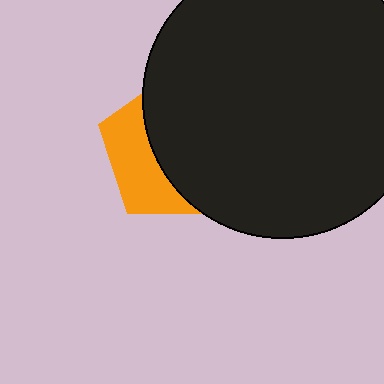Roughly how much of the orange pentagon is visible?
A small part of it is visible (roughly 36%).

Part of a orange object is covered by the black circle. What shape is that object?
It is a pentagon.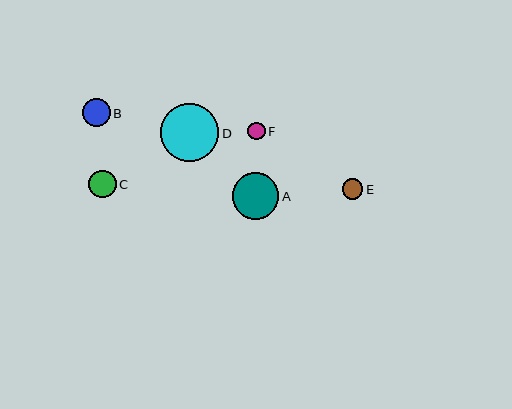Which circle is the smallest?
Circle F is the smallest with a size of approximately 18 pixels.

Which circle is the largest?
Circle D is the largest with a size of approximately 58 pixels.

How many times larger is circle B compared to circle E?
Circle B is approximately 1.4 times the size of circle E.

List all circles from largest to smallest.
From largest to smallest: D, A, B, C, E, F.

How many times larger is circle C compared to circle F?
Circle C is approximately 1.5 times the size of circle F.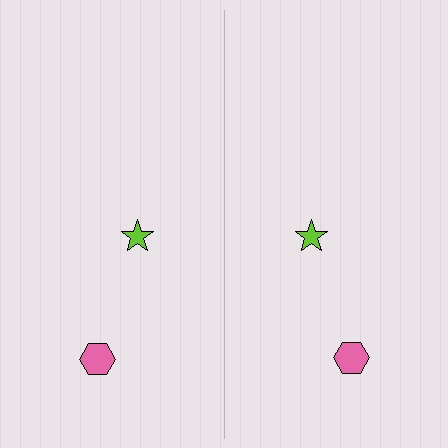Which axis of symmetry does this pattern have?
The pattern has a vertical axis of symmetry running through the center of the image.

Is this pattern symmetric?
Yes, this pattern has bilateral (reflection) symmetry.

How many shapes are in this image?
There are 4 shapes in this image.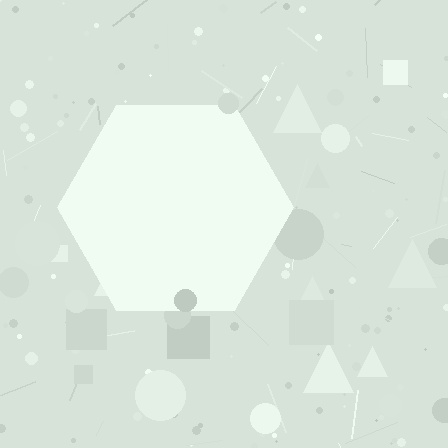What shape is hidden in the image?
A hexagon is hidden in the image.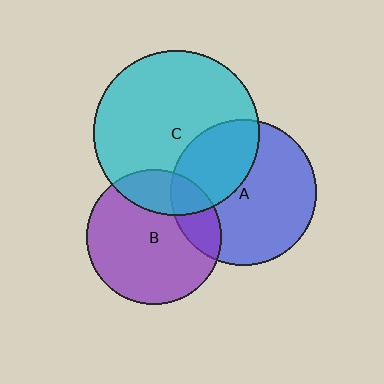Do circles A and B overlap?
Yes.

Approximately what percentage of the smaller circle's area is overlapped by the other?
Approximately 20%.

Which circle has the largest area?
Circle C (cyan).